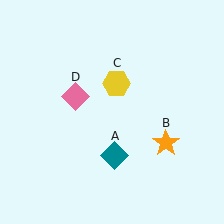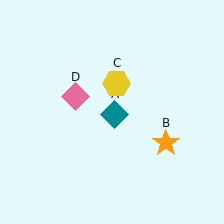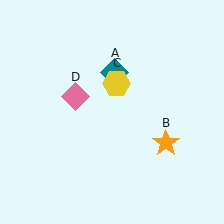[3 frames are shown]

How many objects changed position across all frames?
1 object changed position: teal diamond (object A).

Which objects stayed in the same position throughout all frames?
Orange star (object B) and yellow hexagon (object C) and pink diamond (object D) remained stationary.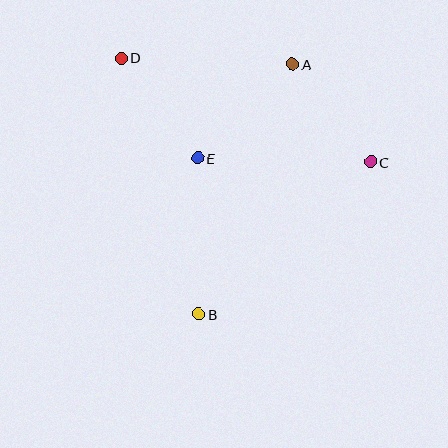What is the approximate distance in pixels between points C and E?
The distance between C and E is approximately 173 pixels.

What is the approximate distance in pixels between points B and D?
The distance between B and D is approximately 268 pixels.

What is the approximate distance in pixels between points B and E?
The distance between B and E is approximately 156 pixels.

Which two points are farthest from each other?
Points C and D are farthest from each other.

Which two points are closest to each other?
Points A and C are closest to each other.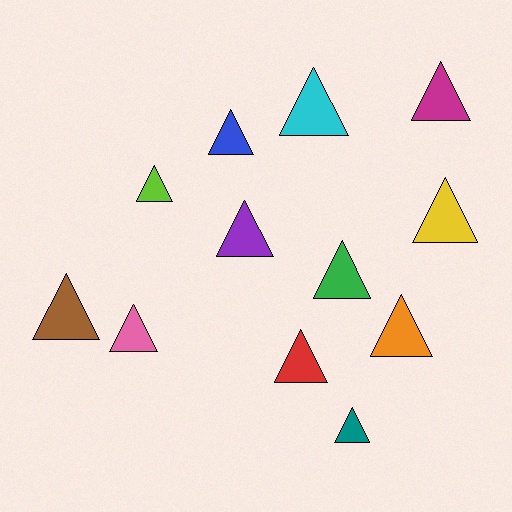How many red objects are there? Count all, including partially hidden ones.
There is 1 red object.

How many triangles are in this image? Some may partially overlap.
There are 12 triangles.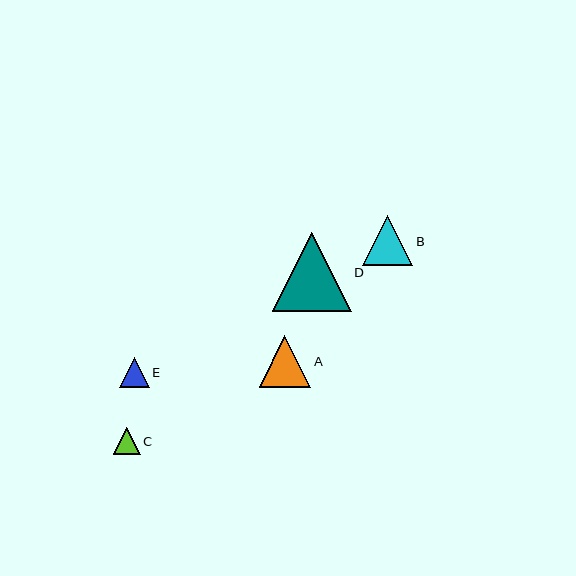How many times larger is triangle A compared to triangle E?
Triangle A is approximately 1.7 times the size of triangle E.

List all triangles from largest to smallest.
From largest to smallest: D, A, B, E, C.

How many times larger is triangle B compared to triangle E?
Triangle B is approximately 1.7 times the size of triangle E.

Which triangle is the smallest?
Triangle C is the smallest with a size of approximately 27 pixels.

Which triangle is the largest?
Triangle D is the largest with a size of approximately 79 pixels.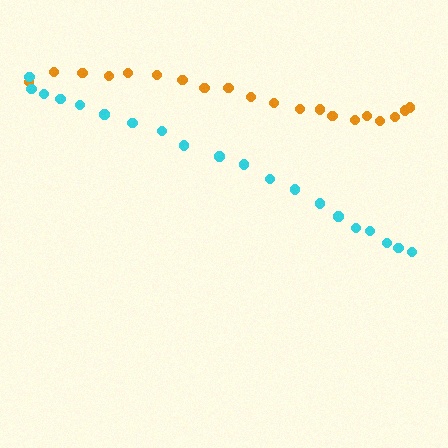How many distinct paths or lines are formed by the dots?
There are 2 distinct paths.